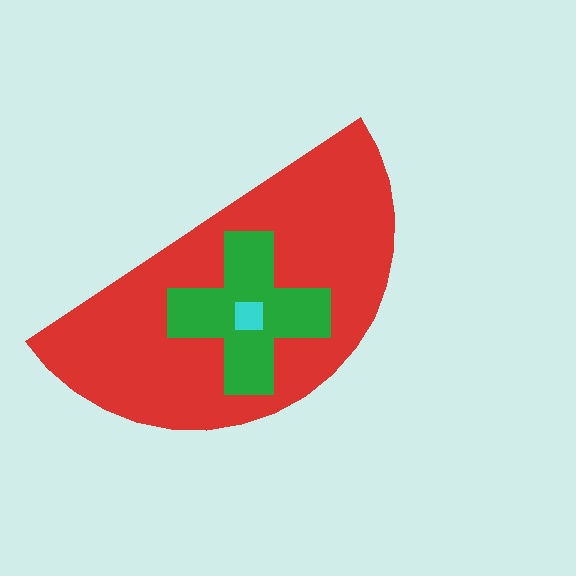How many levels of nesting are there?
3.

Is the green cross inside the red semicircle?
Yes.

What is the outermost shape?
The red semicircle.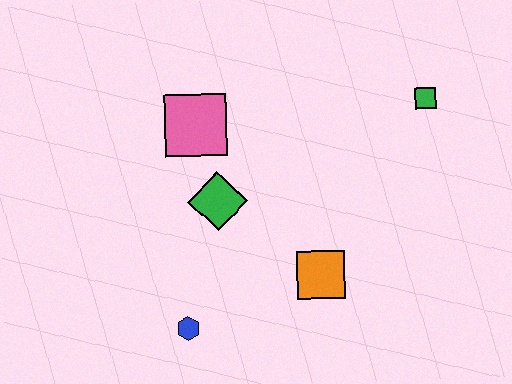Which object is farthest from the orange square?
The green square is farthest from the orange square.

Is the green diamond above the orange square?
Yes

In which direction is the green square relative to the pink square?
The green square is to the right of the pink square.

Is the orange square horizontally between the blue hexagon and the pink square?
No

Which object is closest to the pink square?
The green diamond is closest to the pink square.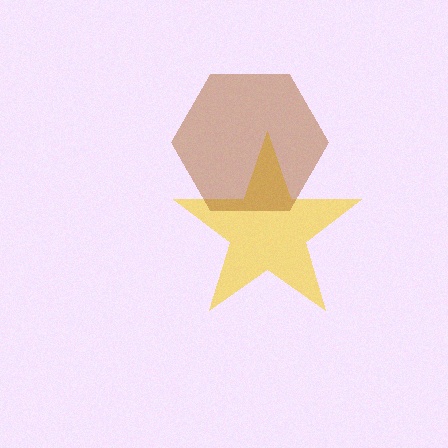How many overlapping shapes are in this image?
There are 2 overlapping shapes in the image.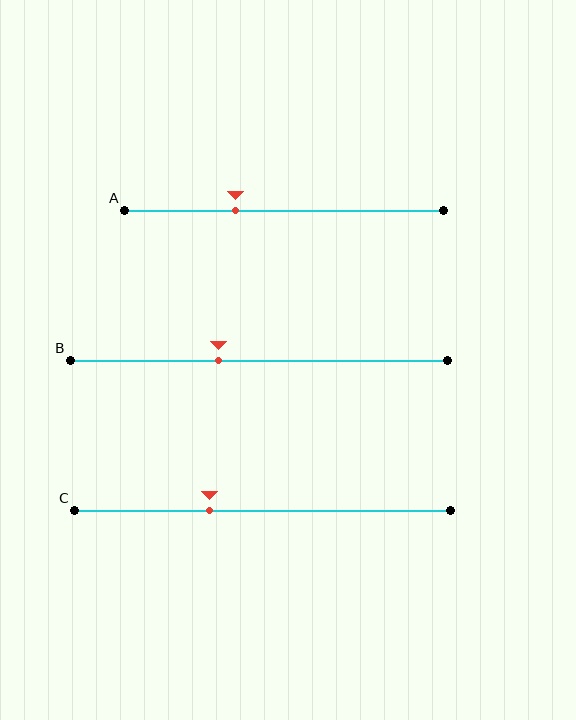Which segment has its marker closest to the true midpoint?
Segment B has its marker closest to the true midpoint.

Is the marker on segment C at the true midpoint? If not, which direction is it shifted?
No, the marker on segment C is shifted to the left by about 14% of the segment length.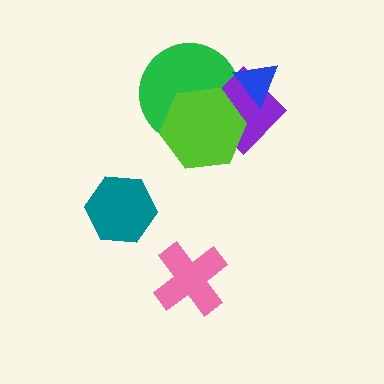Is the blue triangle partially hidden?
No, no other shape covers it.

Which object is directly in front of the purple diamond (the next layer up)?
The lime hexagon is directly in front of the purple diamond.